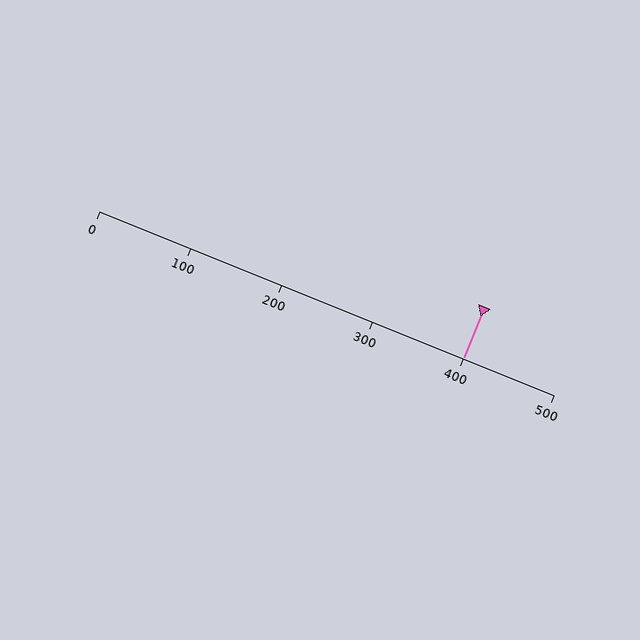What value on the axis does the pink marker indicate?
The marker indicates approximately 400.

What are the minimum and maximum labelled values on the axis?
The axis runs from 0 to 500.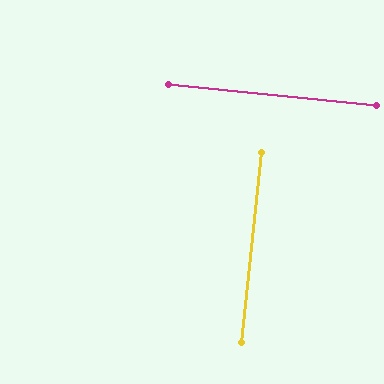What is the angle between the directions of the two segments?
Approximately 90 degrees.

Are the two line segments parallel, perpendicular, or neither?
Perpendicular — they meet at approximately 90°.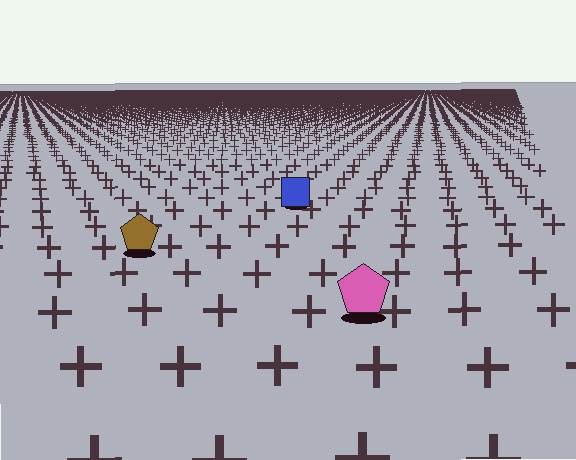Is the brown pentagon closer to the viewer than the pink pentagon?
No. The pink pentagon is closer — you can tell from the texture gradient: the ground texture is coarser near it.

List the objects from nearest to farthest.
From nearest to farthest: the pink pentagon, the brown pentagon, the blue square.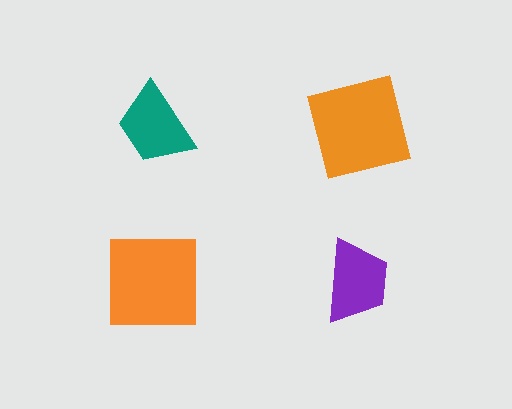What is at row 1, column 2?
An orange square.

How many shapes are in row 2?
2 shapes.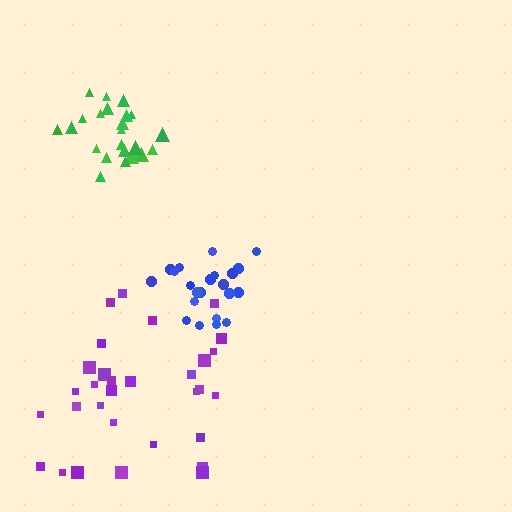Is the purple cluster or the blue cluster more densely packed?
Blue.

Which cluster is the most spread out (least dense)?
Purple.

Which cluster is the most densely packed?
Green.